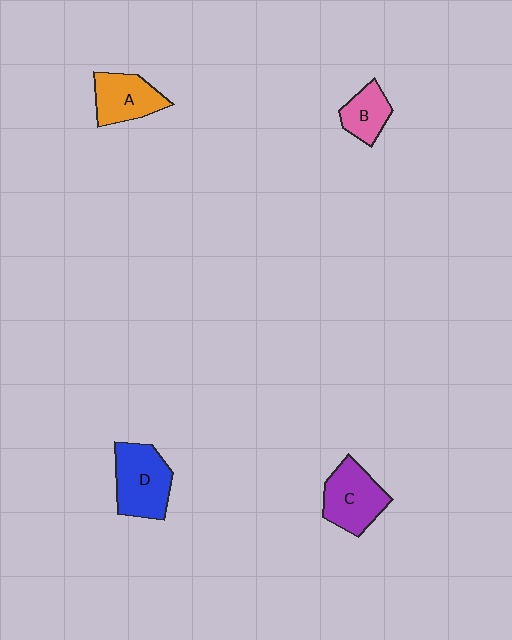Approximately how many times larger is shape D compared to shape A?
Approximately 1.3 times.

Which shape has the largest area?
Shape D (blue).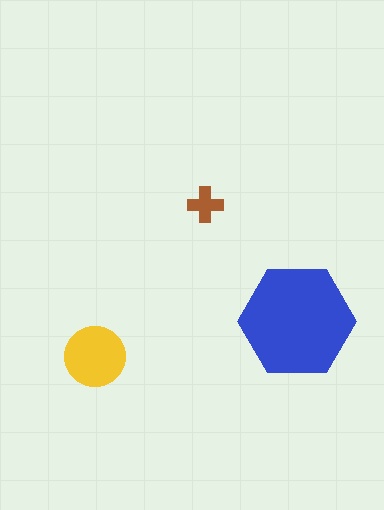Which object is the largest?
The blue hexagon.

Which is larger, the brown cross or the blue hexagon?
The blue hexagon.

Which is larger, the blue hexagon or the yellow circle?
The blue hexagon.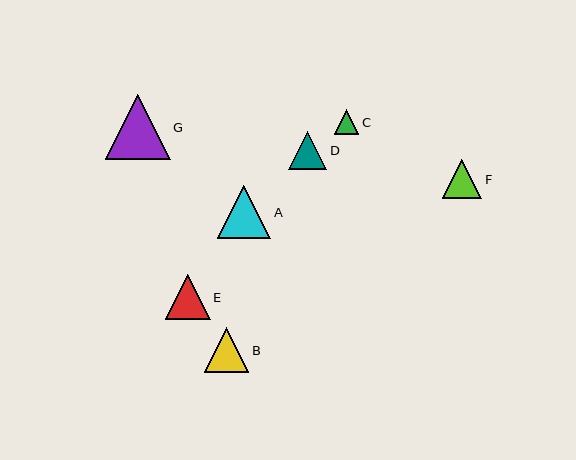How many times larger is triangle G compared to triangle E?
Triangle G is approximately 1.4 times the size of triangle E.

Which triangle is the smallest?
Triangle C is the smallest with a size of approximately 24 pixels.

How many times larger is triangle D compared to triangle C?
Triangle D is approximately 1.6 times the size of triangle C.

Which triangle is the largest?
Triangle G is the largest with a size of approximately 65 pixels.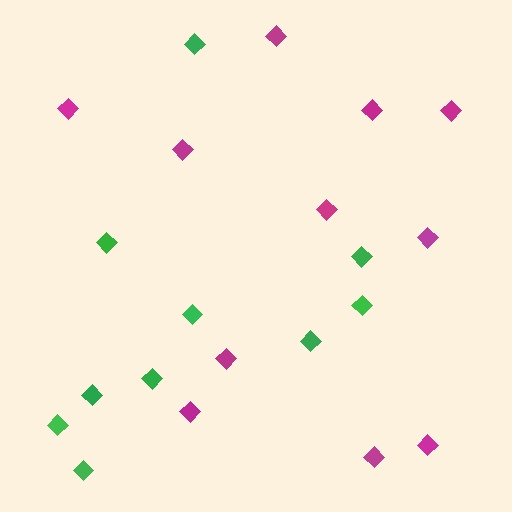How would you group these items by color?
There are 2 groups: one group of magenta diamonds (11) and one group of green diamonds (10).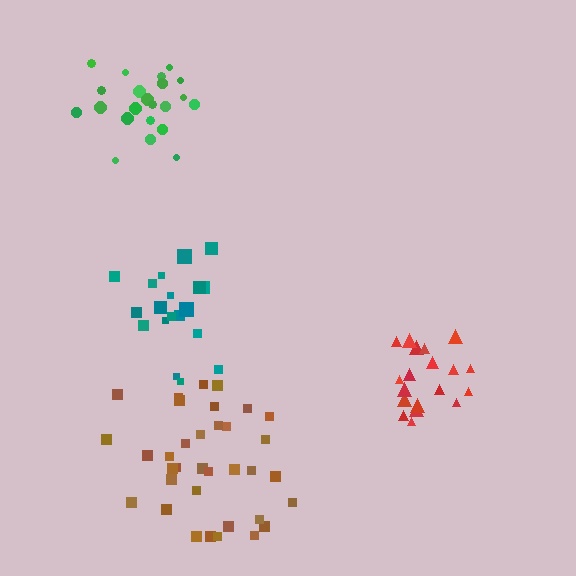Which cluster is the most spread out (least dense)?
Brown.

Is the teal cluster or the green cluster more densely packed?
Green.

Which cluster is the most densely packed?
Red.